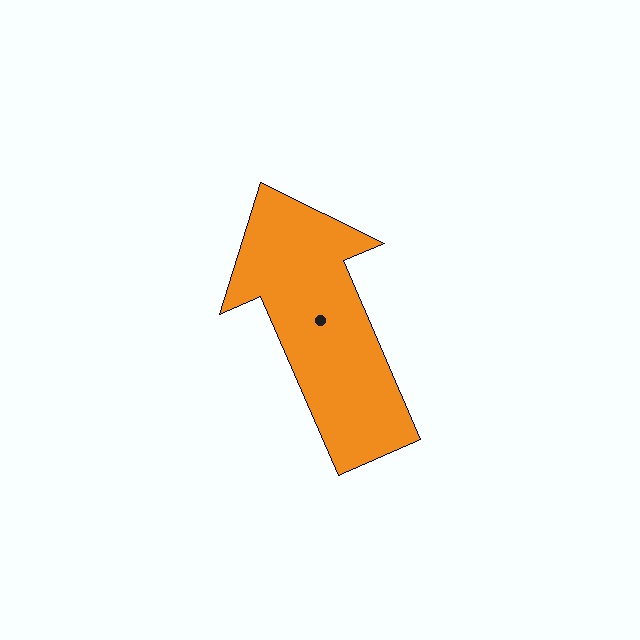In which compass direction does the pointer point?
Northwest.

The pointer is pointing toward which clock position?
Roughly 11 o'clock.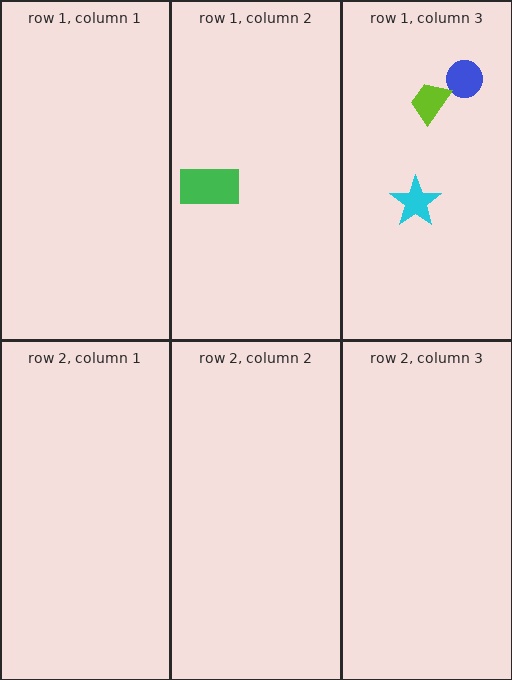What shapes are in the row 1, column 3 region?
The blue circle, the lime trapezoid, the cyan star.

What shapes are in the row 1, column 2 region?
The green rectangle.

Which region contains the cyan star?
The row 1, column 3 region.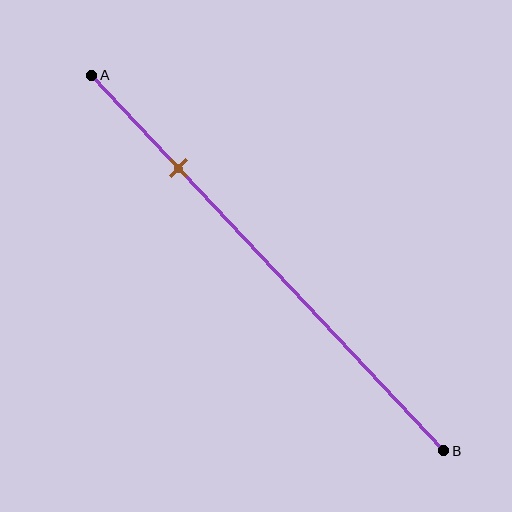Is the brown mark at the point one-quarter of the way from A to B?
Yes, the mark is approximately at the one-quarter point.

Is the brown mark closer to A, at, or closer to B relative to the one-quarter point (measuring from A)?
The brown mark is approximately at the one-quarter point of segment AB.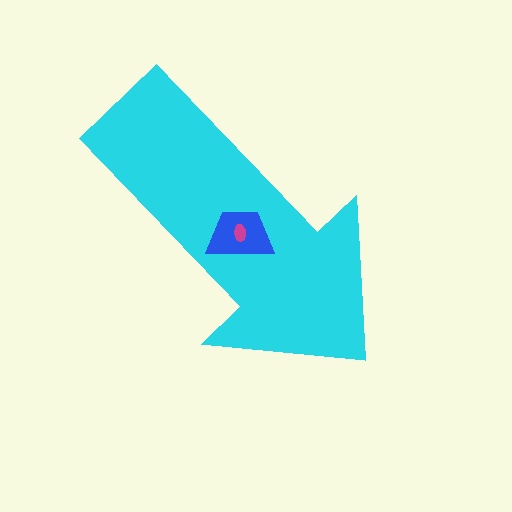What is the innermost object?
The magenta ellipse.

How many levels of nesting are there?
3.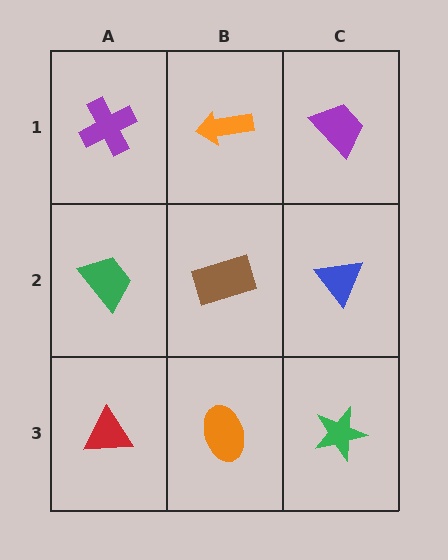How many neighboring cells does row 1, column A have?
2.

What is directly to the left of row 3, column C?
An orange ellipse.